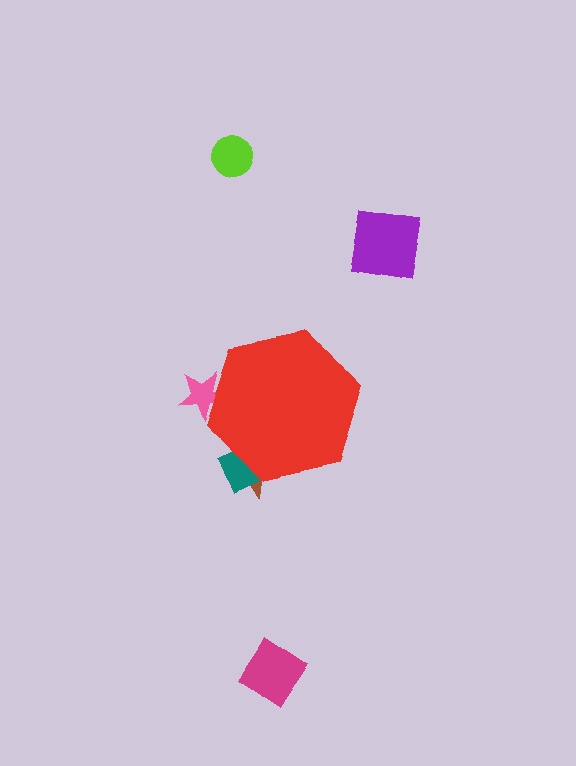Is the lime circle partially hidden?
No, the lime circle is fully visible.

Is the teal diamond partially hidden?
Yes, the teal diamond is partially hidden behind the red hexagon.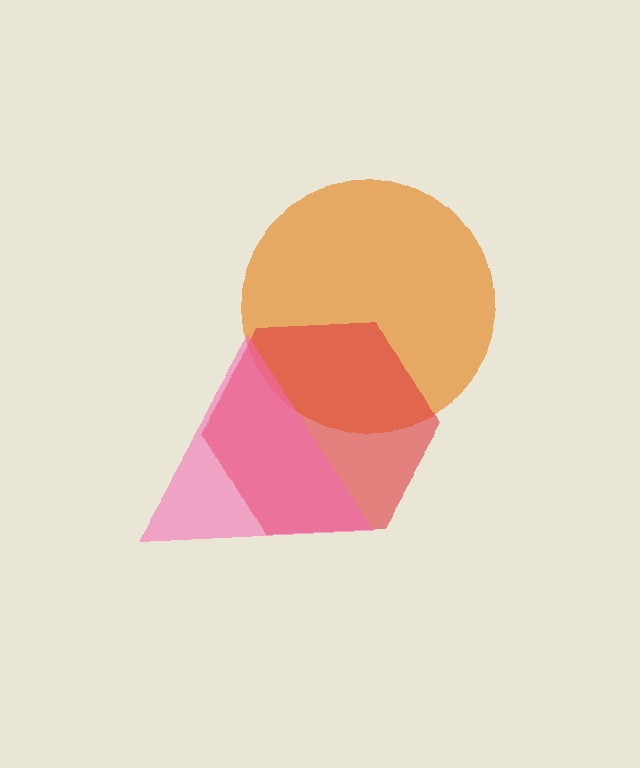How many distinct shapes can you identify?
There are 3 distinct shapes: an orange circle, a red hexagon, a pink triangle.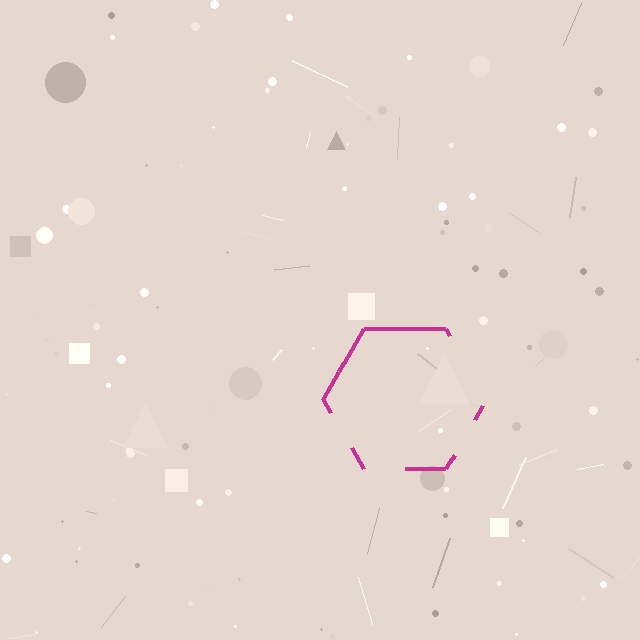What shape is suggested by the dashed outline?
The dashed outline suggests a hexagon.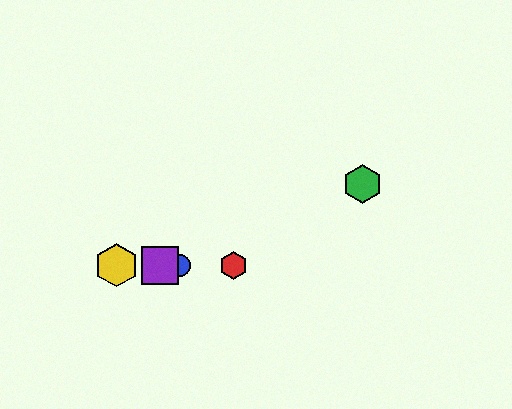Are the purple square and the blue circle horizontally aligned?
Yes, both are at y≈265.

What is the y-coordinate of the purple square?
The purple square is at y≈265.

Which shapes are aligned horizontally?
The red hexagon, the blue circle, the yellow hexagon, the purple square are aligned horizontally.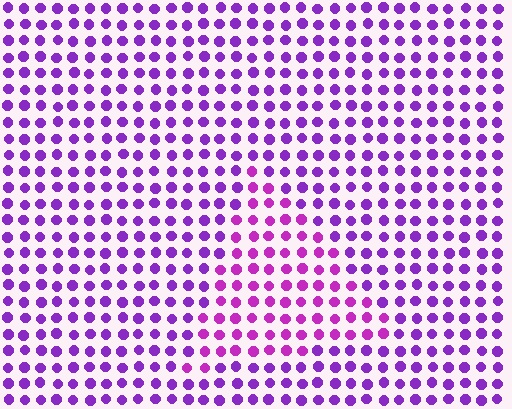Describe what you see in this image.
The image is filled with small purple elements in a uniform arrangement. A triangle-shaped region is visible where the elements are tinted to a slightly different hue, forming a subtle color boundary.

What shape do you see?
I see a triangle.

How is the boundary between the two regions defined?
The boundary is defined purely by a slight shift in hue (about 25 degrees). Spacing, size, and orientation are identical on both sides.